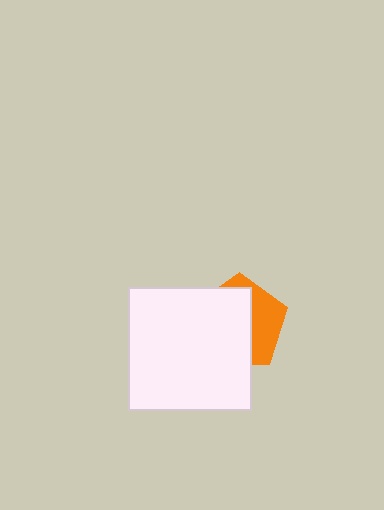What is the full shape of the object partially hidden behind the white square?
The partially hidden object is an orange pentagon.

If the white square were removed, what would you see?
You would see the complete orange pentagon.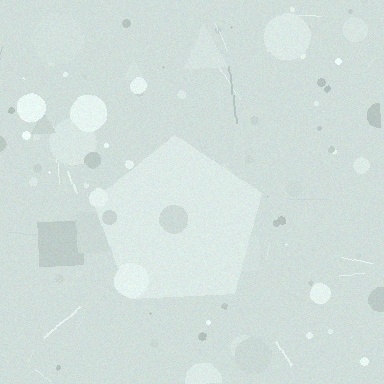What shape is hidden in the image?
A pentagon is hidden in the image.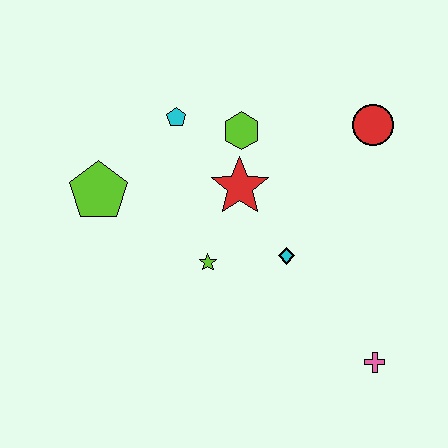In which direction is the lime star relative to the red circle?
The lime star is to the left of the red circle.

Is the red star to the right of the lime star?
Yes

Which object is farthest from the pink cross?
The lime pentagon is farthest from the pink cross.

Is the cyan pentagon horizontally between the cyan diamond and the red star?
No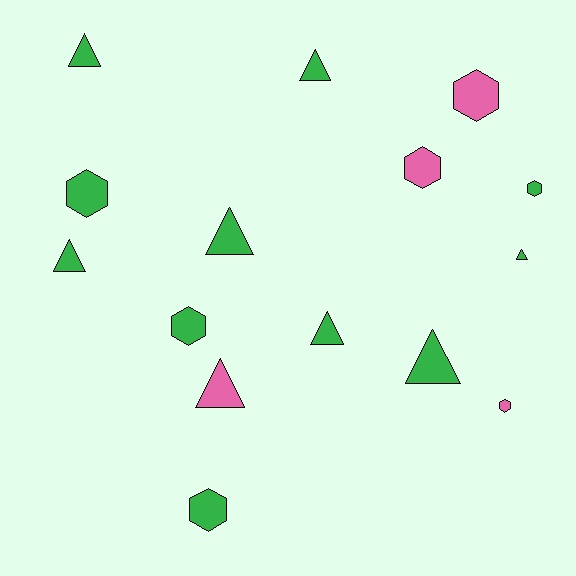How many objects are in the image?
There are 15 objects.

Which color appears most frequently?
Green, with 11 objects.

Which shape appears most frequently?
Triangle, with 8 objects.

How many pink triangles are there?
There is 1 pink triangle.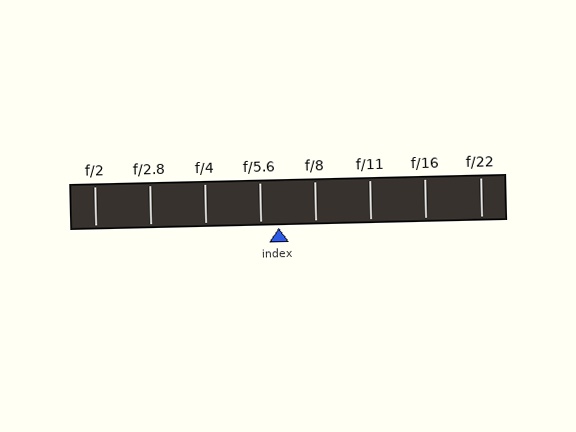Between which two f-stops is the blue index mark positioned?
The index mark is between f/5.6 and f/8.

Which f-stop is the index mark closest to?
The index mark is closest to f/5.6.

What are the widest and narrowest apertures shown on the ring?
The widest aperture shown is f/2 and the narrowest is f/22.